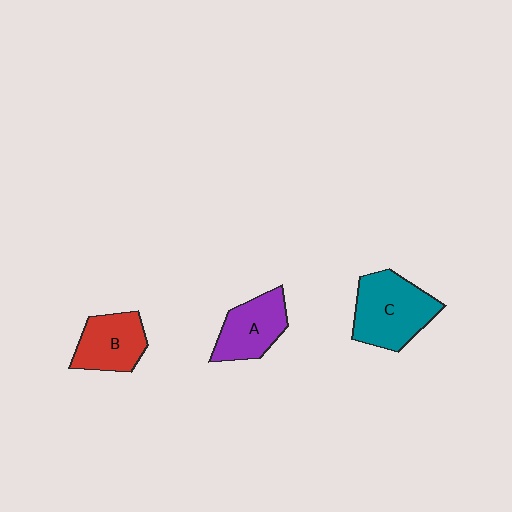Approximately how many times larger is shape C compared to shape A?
Approximately 1.4 times.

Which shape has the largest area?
Shape C (teal).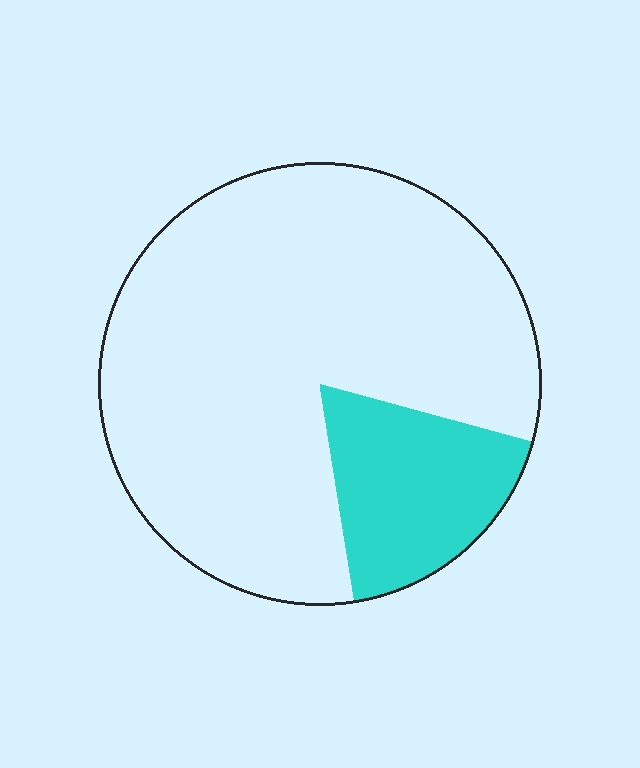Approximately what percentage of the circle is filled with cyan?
Approximately 20%.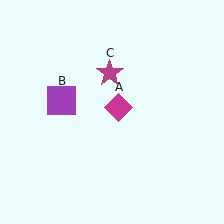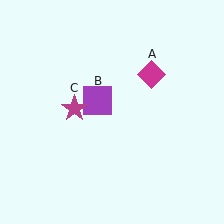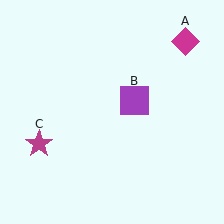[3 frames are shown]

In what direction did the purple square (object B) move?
The purple square (object B) moved right.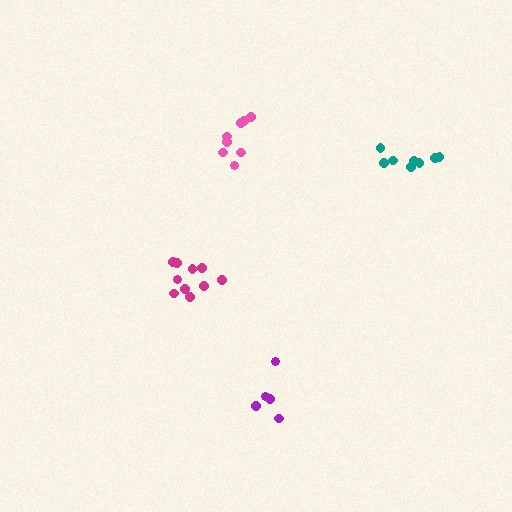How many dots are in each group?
Group 1: 10 dots, Group 2: 8 dots, Group 3: 9 dots, Group 4: 5 dots (32 total).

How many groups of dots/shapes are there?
There are 4 groups.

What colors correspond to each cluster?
The clusters are colored: magenta, pink, teal, purple.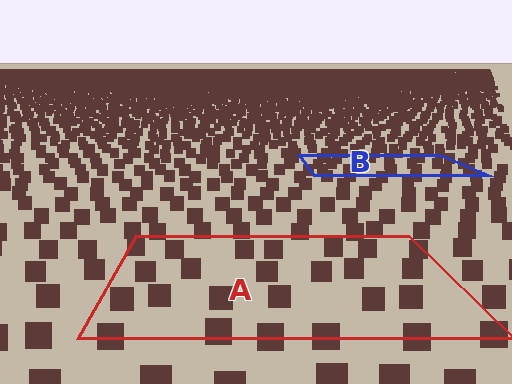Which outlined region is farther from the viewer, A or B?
Region B is farther from the viewer — the texture elements inside it appear smaller and more densely packed.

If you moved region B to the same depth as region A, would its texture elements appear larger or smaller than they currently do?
They would appear larger. At a closer depth, the same texture elements are projected at a bigger on-screen size.